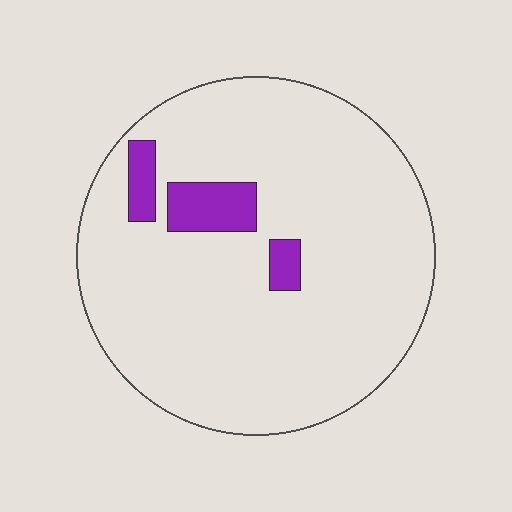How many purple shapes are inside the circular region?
3.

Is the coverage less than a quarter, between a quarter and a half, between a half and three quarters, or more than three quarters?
Less than a quarter.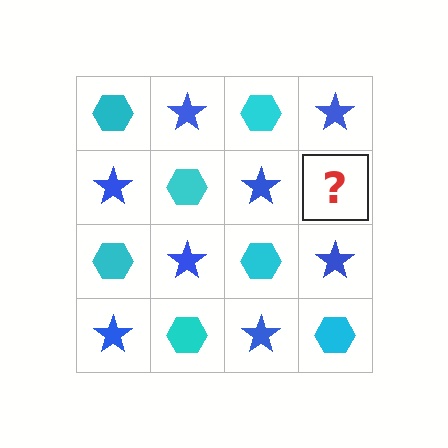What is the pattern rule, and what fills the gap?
The rule is that it alternates cyan hexagon and blue star in a checkerboard pattern. The gap should be filled with a cyan hexagon.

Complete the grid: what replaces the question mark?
The question mark should be replaced with a cyan hexagon.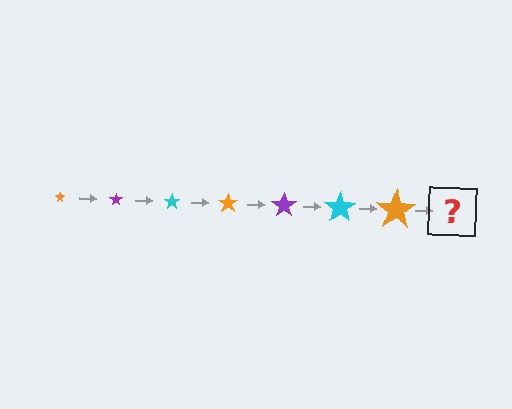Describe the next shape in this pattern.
It should be a purple star, larger than the previous one.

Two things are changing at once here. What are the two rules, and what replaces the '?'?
The two rules are that the star grows larger each step and the color cycles through orange, purple, and cyan. The '?' should be a purple star, larger than the previous one.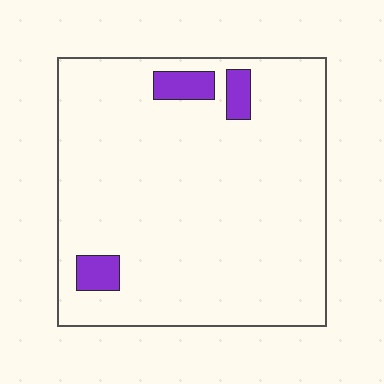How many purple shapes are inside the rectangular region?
3.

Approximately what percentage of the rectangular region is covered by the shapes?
Approximately 5%.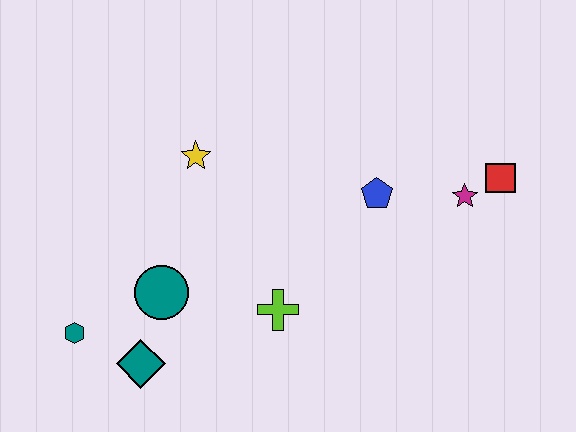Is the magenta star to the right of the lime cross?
Yes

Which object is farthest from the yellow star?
The red square is farthest from the yellow star.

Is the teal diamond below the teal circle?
Yes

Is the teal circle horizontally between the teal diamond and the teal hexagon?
No